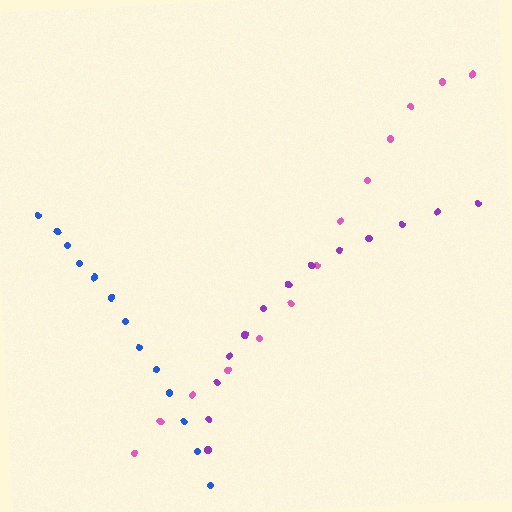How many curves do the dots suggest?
There are 3 distinct paths.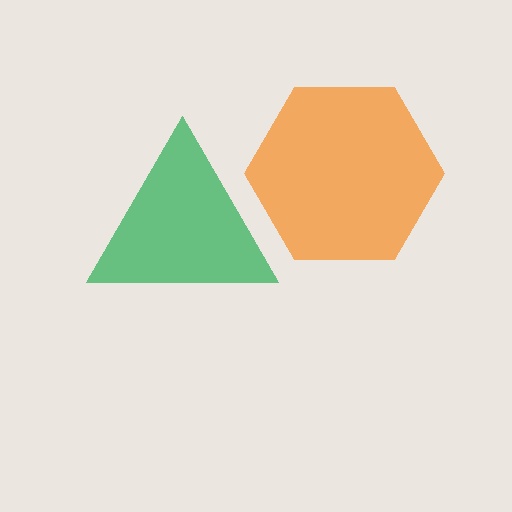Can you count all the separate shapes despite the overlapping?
Yes, there are 2 separate shapes.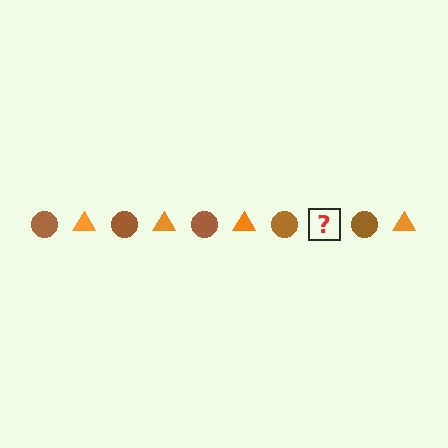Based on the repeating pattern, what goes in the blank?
The blank should be an orange triangle.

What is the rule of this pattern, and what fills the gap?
The rule is that the pattern alternates between brown circle and orange triangle. The gap should be filled with an orange triangle.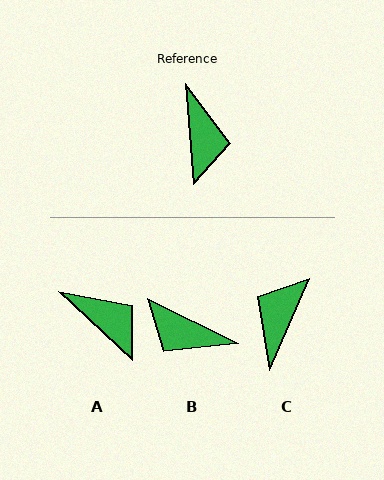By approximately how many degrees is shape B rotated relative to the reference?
Approximately 121 degrees clockwise.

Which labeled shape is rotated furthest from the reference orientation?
C, about 152 degrees away.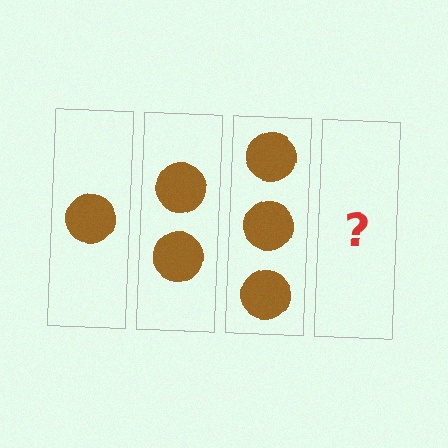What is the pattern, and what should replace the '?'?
The pattern is that each step adds one more circle. The '?' should be 4 circles.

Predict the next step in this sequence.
The next step is 4 circles.